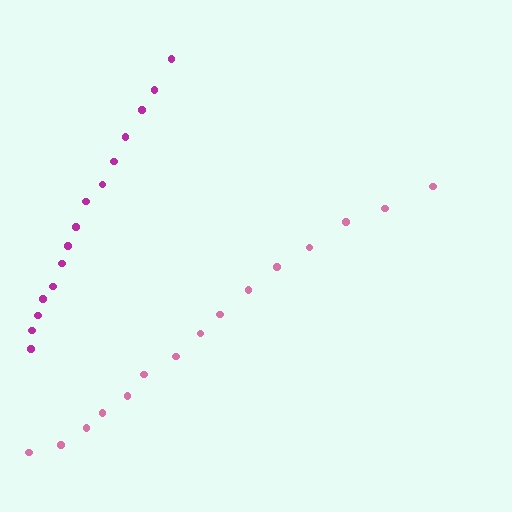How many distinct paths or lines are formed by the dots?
There are 2 distinct paths.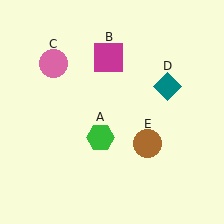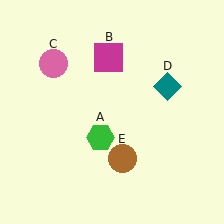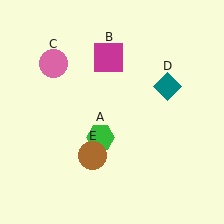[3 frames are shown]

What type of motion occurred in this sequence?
The brown circle (object E) rotated clockwise around the center of the scene.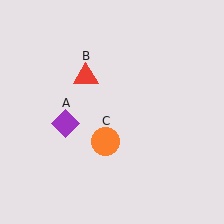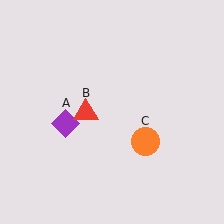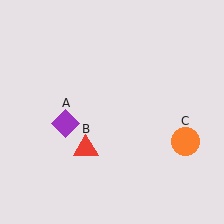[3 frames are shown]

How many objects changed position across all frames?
2 objects changed position: red triangle (object B), orange circle (object C).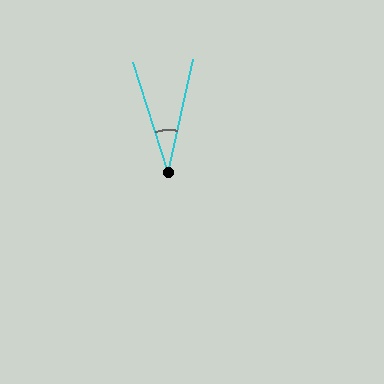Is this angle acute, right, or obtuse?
It is acute.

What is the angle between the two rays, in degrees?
Approximately 30 degrees.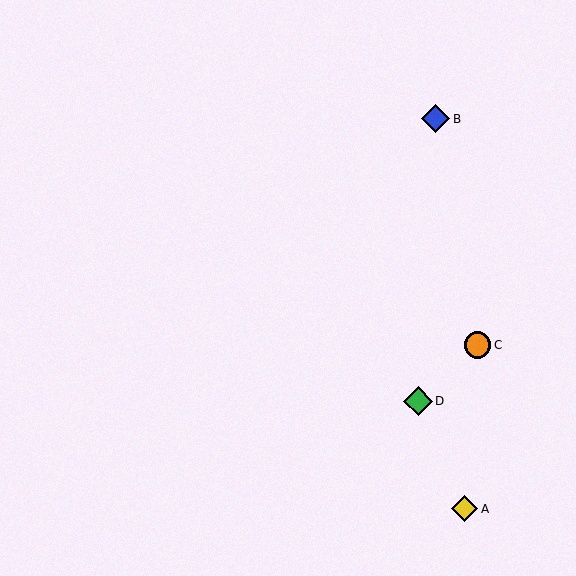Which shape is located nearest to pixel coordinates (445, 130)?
The blue diamond (labeled B) at (435, 119) is nearest to that location.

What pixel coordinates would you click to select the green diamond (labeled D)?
Click at (418, 401) to select the green diamond D.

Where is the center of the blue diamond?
The center of the blue diamond is at (435, 119).